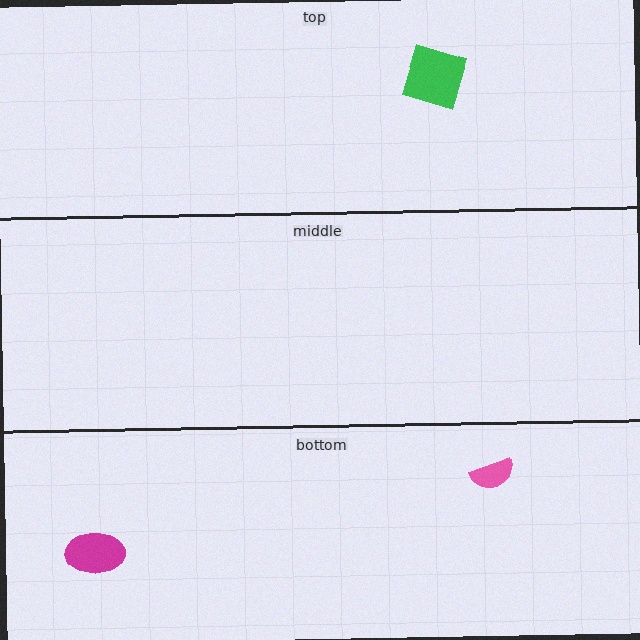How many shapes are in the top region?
1.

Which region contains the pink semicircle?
The bottom region.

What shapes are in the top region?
The green diamond.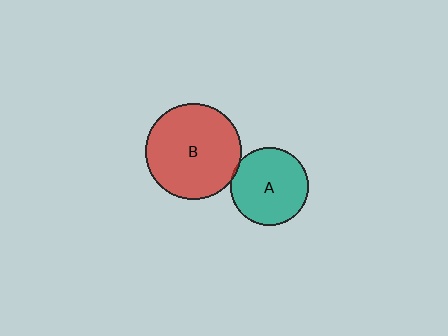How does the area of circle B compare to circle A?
Approximately 1.5 times.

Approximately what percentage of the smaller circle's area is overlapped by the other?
Approximately 5%.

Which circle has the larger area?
Circle B (red).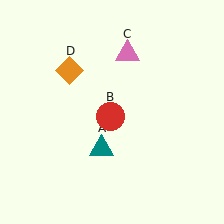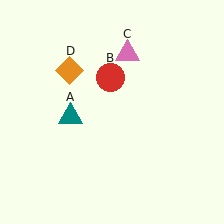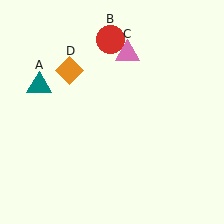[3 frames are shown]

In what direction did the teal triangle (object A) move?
The teal triangle (object A) moved up and to the left.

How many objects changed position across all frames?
2 objects changed position: teal triangle (object A), red circle (object B).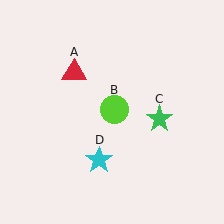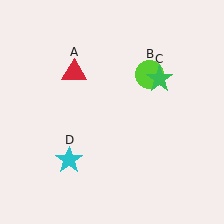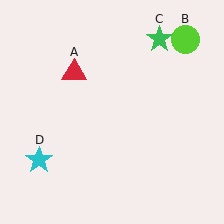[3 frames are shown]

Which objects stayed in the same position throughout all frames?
Red triangle (object A) remained stationary.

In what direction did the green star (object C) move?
The green star (object C) moved up.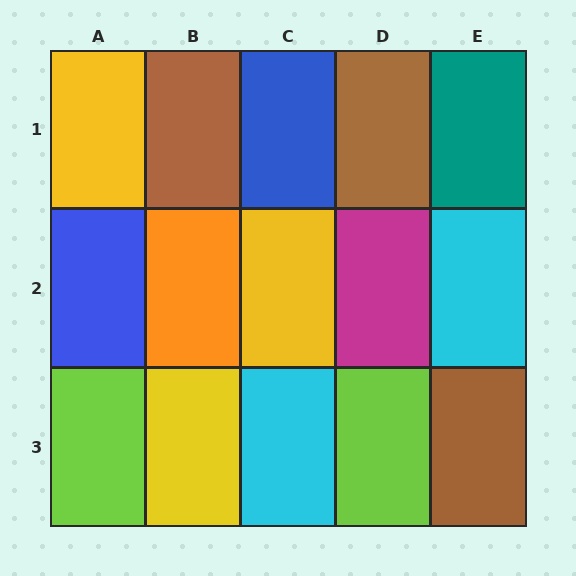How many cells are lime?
2 cells are lime.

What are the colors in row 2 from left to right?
Blue, orange, yellow, magenta, cyan.